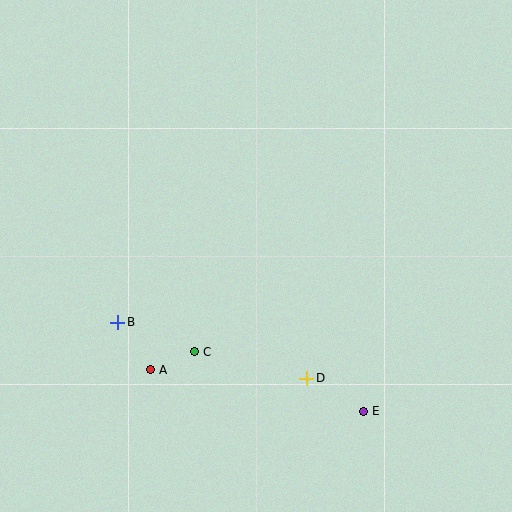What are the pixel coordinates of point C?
Point C is at (194, 352).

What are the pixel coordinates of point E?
Point E is at (363, 411).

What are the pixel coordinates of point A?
Point A is at (150, 370).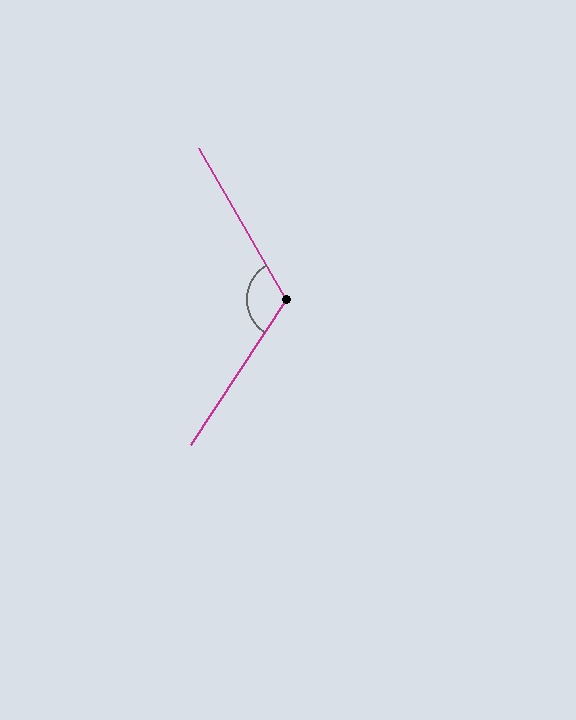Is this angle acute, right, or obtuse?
It is obtuse.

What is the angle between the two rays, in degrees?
Approximately 117 degrees.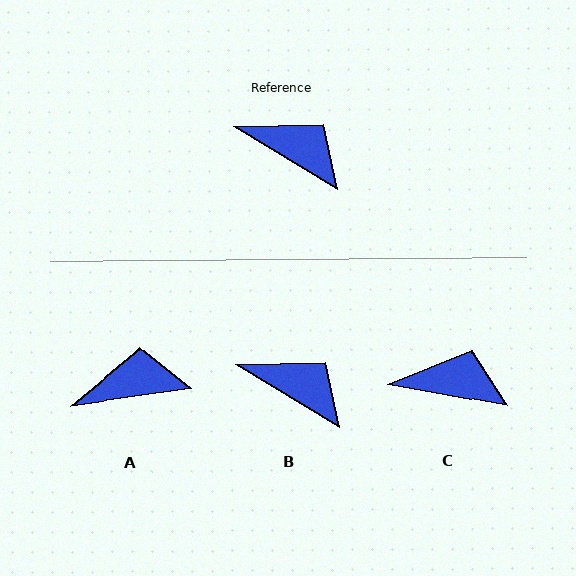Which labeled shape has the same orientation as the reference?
B.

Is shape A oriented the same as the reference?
No, it is off by about 39 degrees.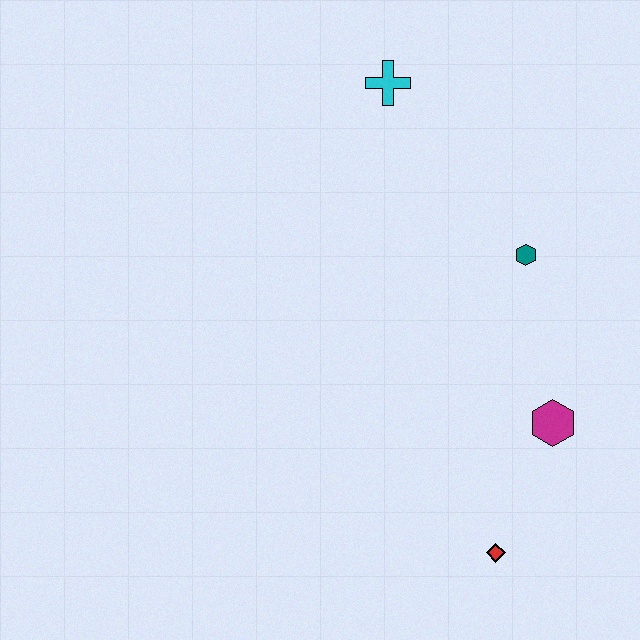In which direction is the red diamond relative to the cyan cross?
The red diamond is below the cyan cross.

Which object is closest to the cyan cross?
The teal hexagon is closest to the cyan cross.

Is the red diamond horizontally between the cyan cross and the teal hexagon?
Yes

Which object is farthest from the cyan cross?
The red diamond is farthest from the cyan cross.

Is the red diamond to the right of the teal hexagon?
No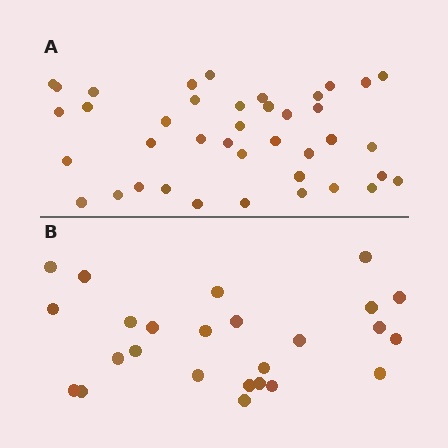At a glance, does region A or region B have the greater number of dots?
Region A (the top region) has more dots.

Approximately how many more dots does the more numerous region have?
Region A has approximately 15 more dots than region B.